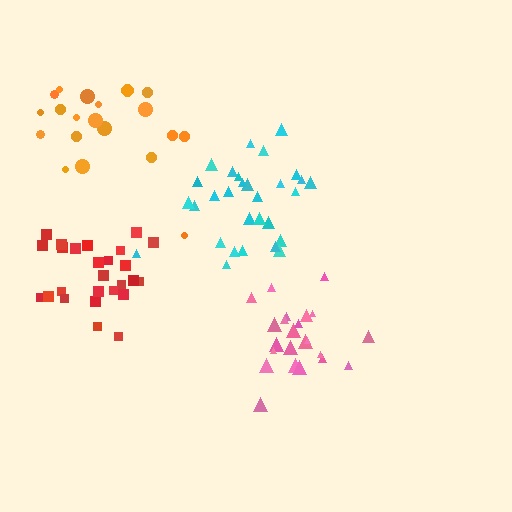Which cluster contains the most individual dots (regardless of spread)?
Cyan (30).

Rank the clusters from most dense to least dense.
red, cyan, pink, orange.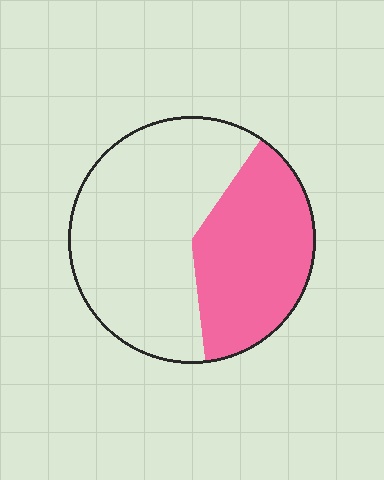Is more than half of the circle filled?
No.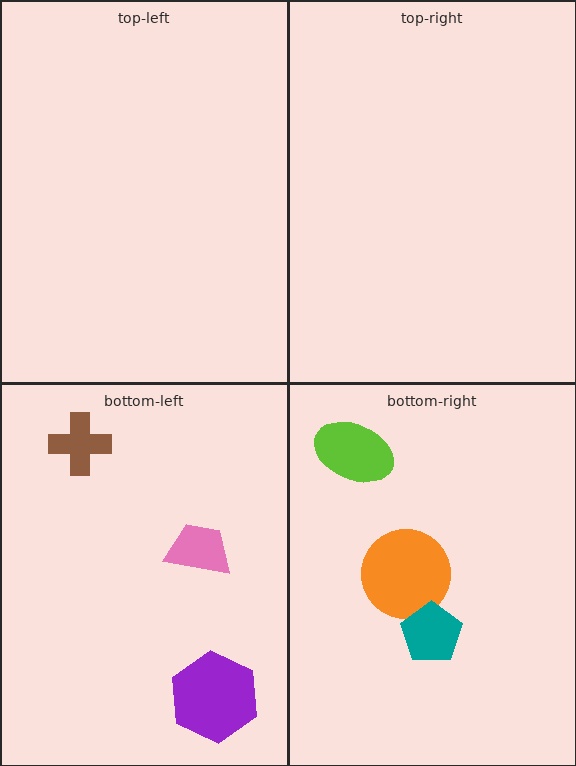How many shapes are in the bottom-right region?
3.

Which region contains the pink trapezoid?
The bottom-left region.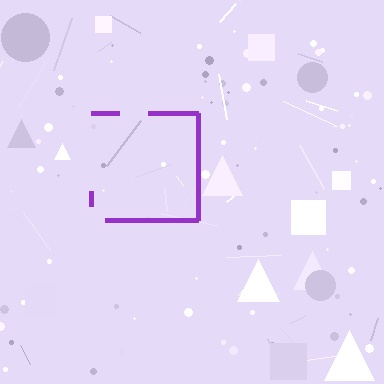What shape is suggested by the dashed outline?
The dashed outline suggests a square.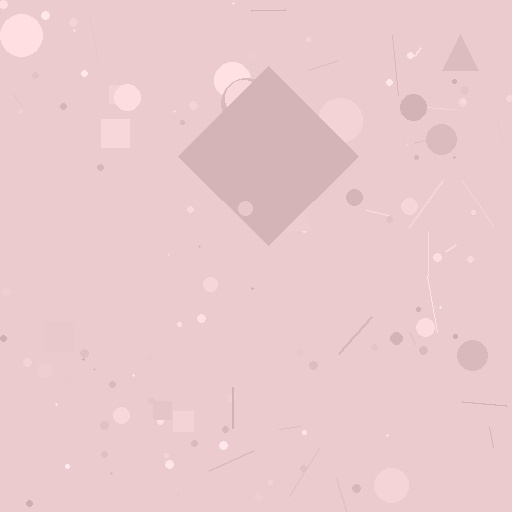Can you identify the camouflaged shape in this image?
The camouflaged shape is a diamond.